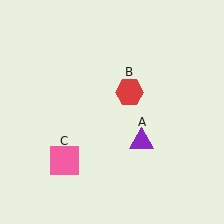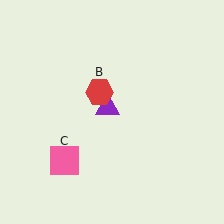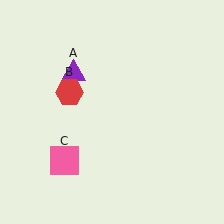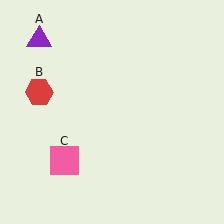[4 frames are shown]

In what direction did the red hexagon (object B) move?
The red hexagon (object B) moved left.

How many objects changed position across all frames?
2 objects changed position: purple triangle (object A), red hexagon (object B).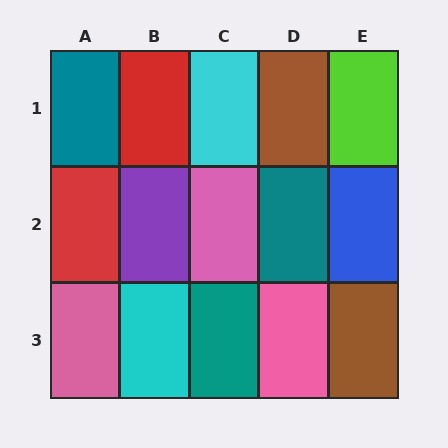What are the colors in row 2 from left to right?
Red, purple, pink, teal, blue.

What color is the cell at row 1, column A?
Teal.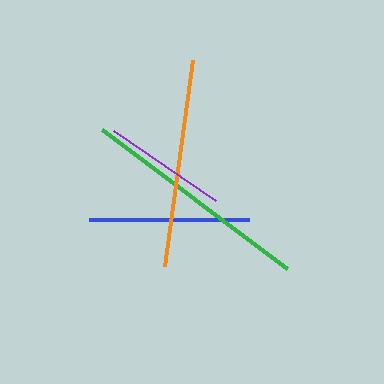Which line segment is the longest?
The green line is the longest at approximately 231 pixels.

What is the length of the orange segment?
The orange segment is approximately 209 pixels long.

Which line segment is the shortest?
The purple line is the shortest at approximately 124 pixels.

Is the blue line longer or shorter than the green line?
The green line is longer than the blue line.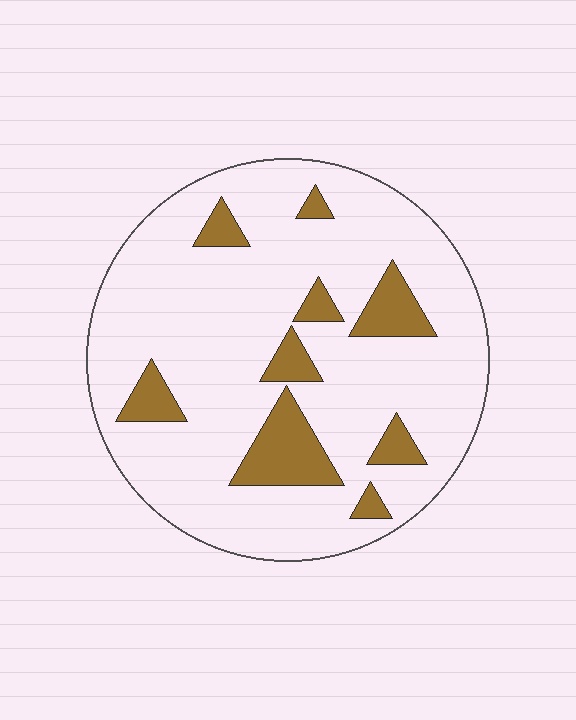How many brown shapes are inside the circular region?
9.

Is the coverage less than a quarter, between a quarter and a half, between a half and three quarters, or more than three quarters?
Less than a quarter.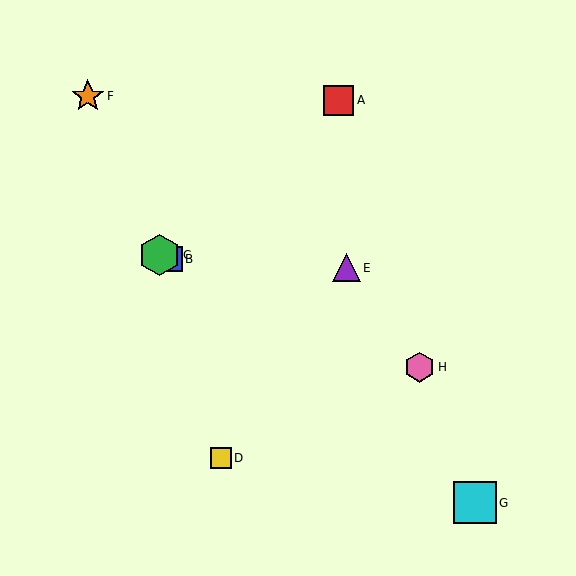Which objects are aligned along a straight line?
Objects B, C, H are aligned along a straight line.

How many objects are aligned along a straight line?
3 objects (B, C, H) are aligned along a straight line.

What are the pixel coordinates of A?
Object A is at (339, 100).